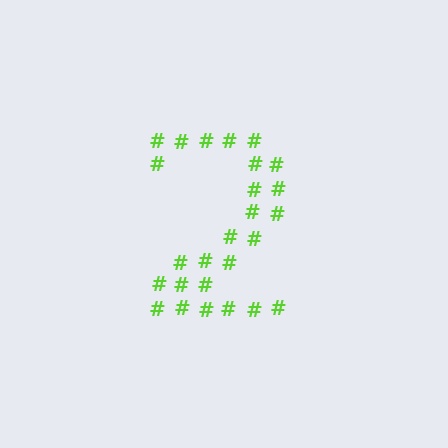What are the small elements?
The small elements are hash symbols.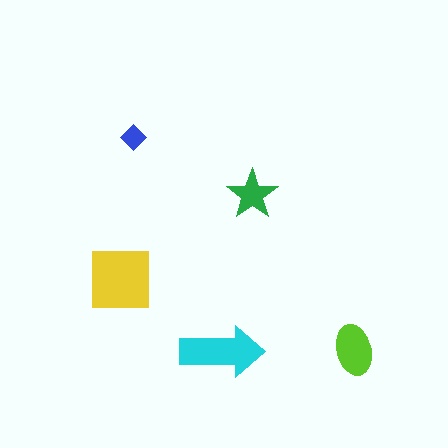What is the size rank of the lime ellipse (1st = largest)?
3rd.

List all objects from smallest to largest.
The blue diamond, the green star, the lime ellipse, the cyan arrow, the yellow square.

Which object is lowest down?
The cyan arrow is bottommost.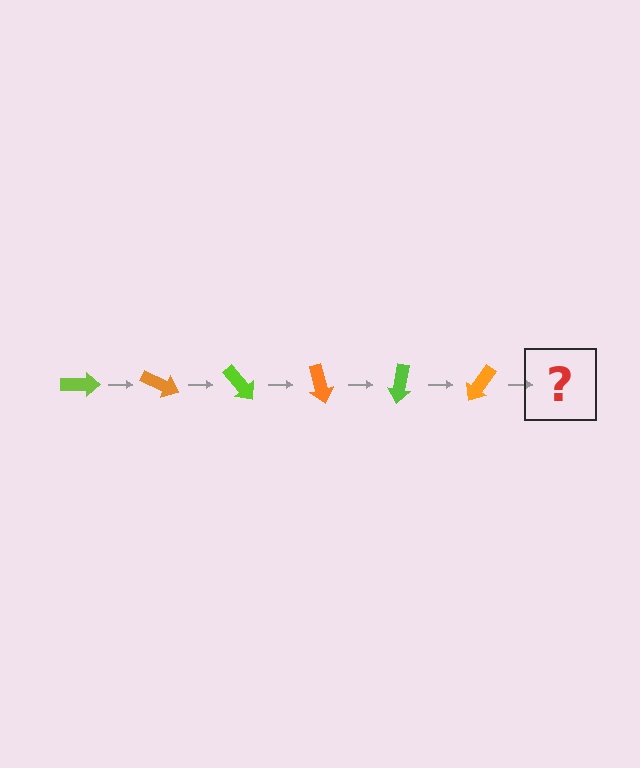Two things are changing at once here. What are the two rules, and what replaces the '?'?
The two rules are that it rotates 25 degrees each step and the color cycles through lime and orange. The '?' should be a lime arrow, rotated 150 degrees from the start.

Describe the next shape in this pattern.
It should be a lime arrow, rotated 150 degrees from the start.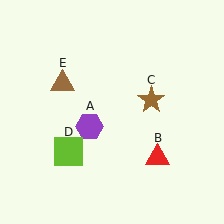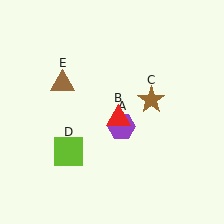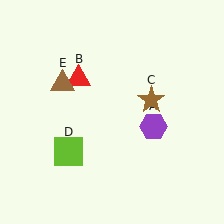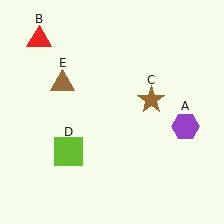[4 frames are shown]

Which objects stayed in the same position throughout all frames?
Brown star (object C) and lime square (object D) and brown triangle (object E) remained stationary.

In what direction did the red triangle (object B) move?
The red triangle (object B) moved up and to the left.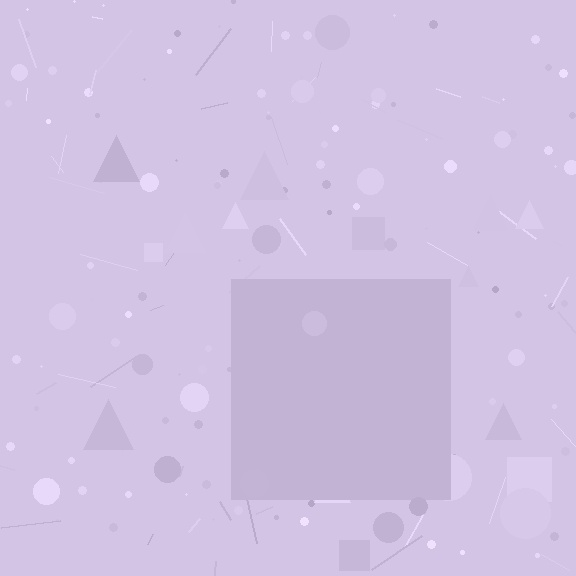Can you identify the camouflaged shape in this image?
The camouflaged shape is a square.